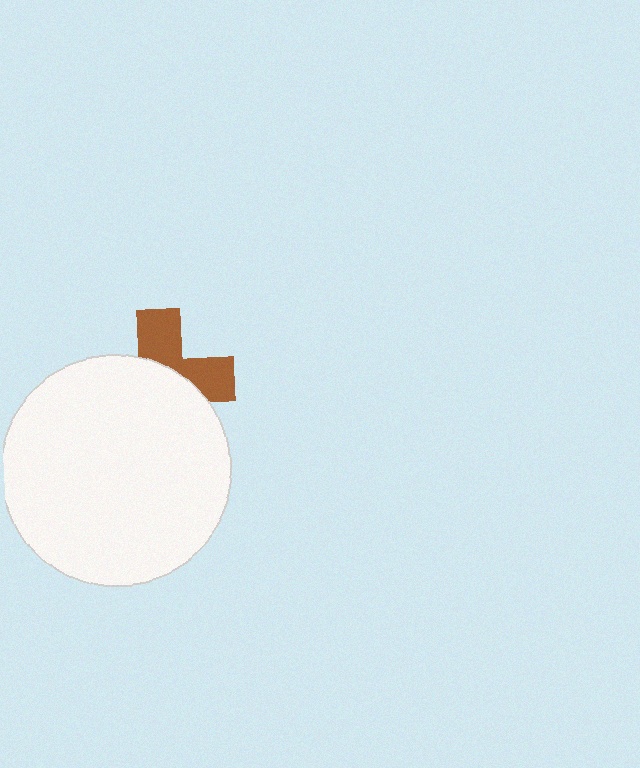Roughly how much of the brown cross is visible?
A small part of it is visible (roughly 40%).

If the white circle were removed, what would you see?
You would see the complete brown cross.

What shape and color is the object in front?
The object in front is a white circle.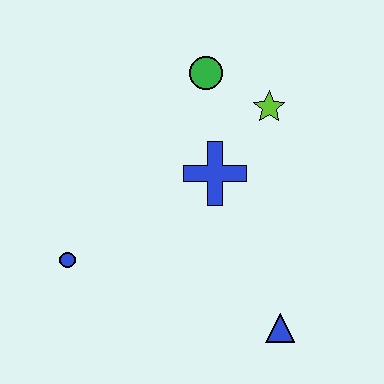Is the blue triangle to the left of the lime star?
No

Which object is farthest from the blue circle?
The lime star is farthest from the blue circle.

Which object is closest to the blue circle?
The blue cross is closest to the blue circle.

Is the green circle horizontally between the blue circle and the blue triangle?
Yes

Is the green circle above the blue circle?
Yes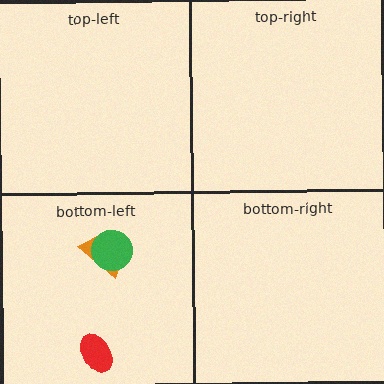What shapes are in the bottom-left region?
The orange trapezoid, the green circle, the red ellipse.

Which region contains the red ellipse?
The bottom-left region.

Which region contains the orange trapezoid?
The bottom-left region.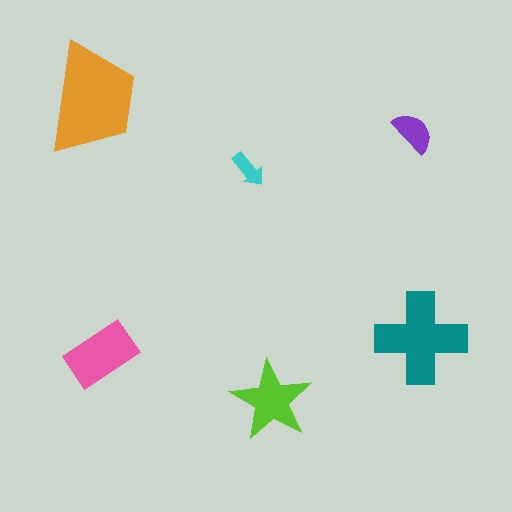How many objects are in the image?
There are 6 objects in the image.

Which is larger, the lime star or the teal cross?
The teal cross.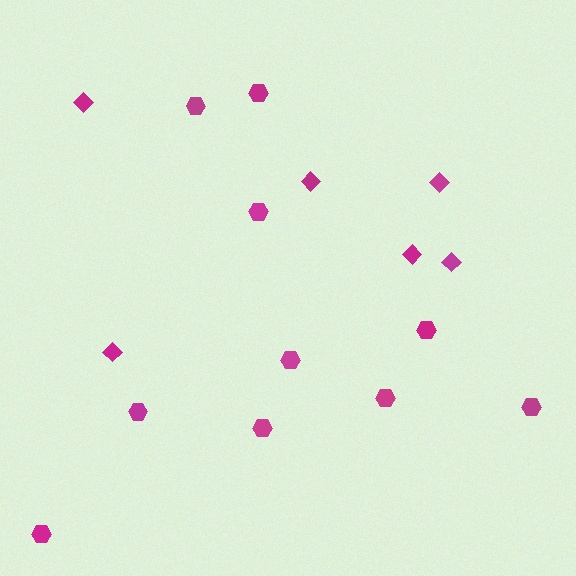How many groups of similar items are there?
There are 2 groups: one group of diamonds (6) and one group of hexagons (10).